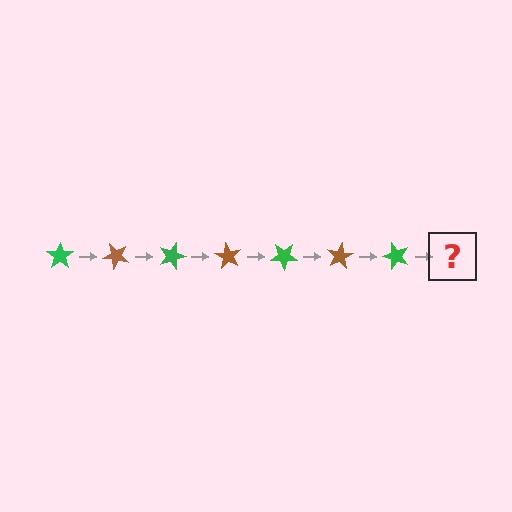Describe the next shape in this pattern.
It should be a brown star, rotated 315 degrees from the start.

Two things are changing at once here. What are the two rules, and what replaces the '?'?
The two rules are that it rotates 45 degrees each step and the color cycles through green and brown. The '?' should be a brown star, rotated 315 degrees from the start.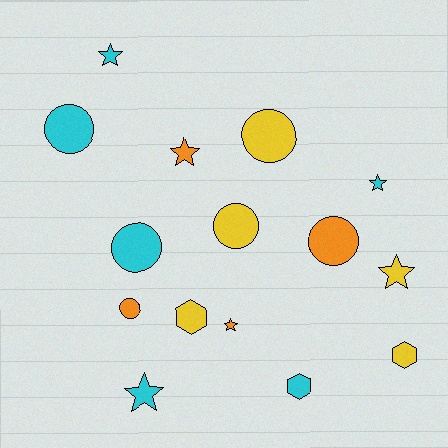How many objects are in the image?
There are 15 objects.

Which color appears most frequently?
Cyan, with 6 objects.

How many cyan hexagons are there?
There is 1 cyan hexagon.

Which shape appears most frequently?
Circle, with 6 objects.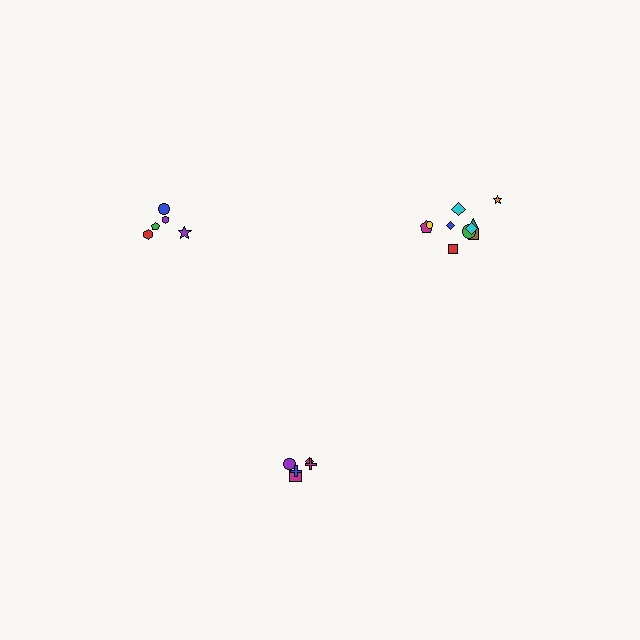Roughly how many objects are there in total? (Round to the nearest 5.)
Roughly 20 objects in total.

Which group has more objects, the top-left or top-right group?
The top-right group.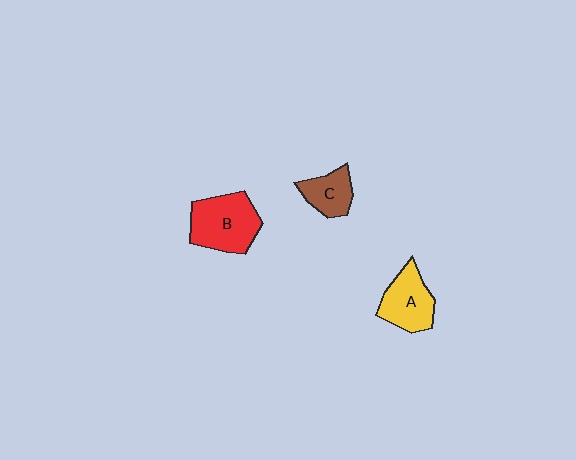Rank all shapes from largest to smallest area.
From largest to smallest: B (red), A (yellow), C (brown).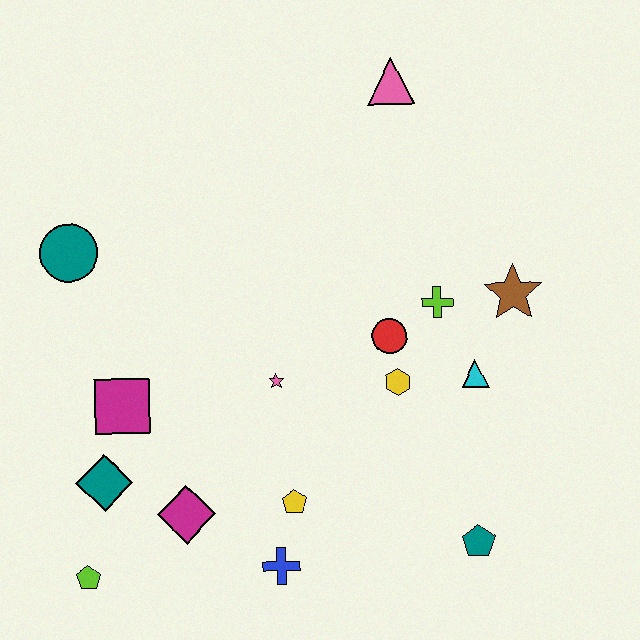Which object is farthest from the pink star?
The pink triangle is farthest from the pink star.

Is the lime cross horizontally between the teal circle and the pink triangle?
No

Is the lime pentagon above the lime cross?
No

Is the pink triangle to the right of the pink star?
Yes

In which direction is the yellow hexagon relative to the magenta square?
The yellow hexagon is to the right of the magenta square.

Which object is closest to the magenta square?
The teal diamond is closest to the magenta square.